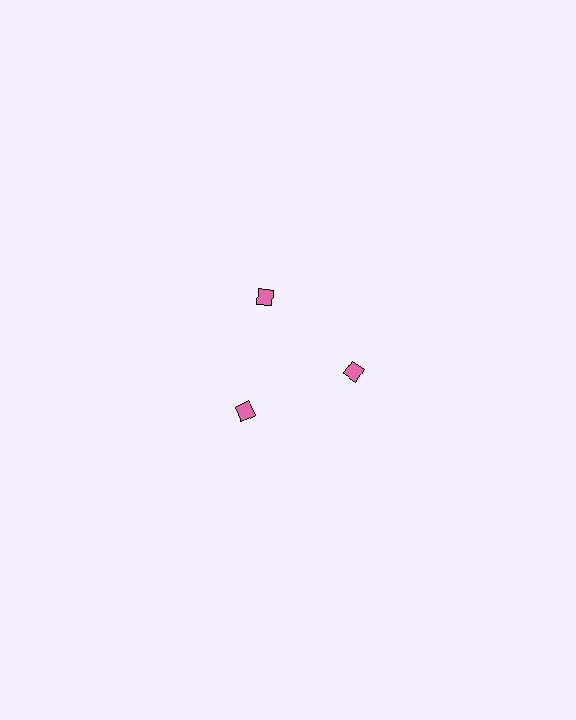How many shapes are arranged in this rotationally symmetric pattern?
There are 3 shapes, arranged in 3 groups of 1.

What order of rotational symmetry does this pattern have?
This pattern has 3-fold rotational symmetry.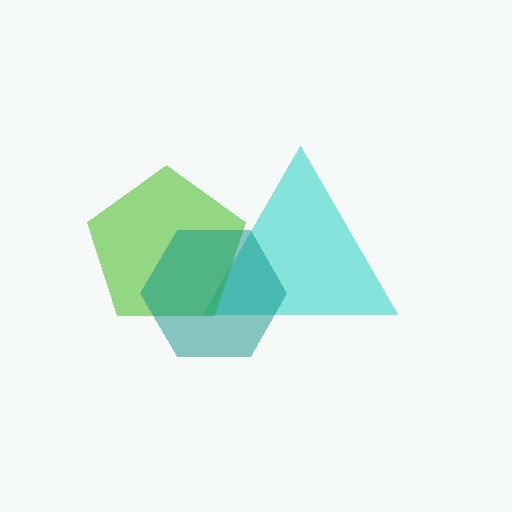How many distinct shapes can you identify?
There are 3 distinct shapes: a cyan triangle, a lime pentagon, a teal hexagon.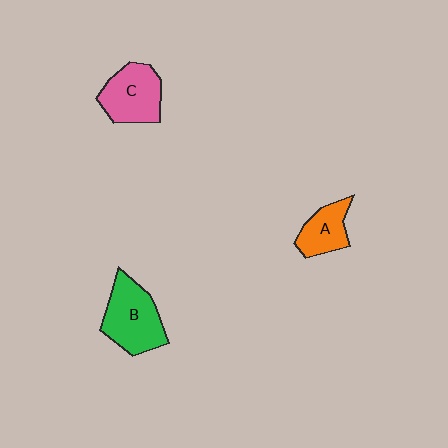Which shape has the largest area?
Shape B (green).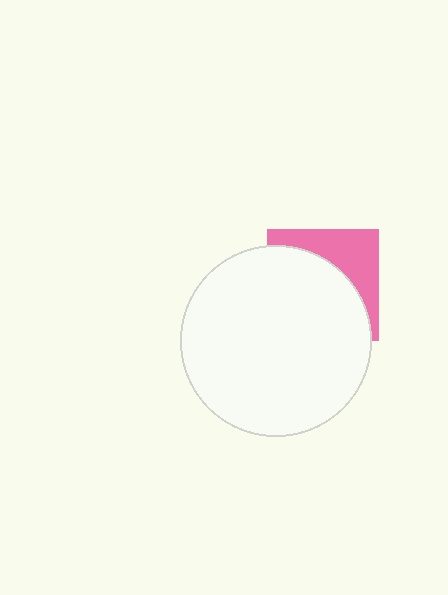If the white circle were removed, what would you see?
You would see the complete pink square.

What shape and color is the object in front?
The object in front is a white circle.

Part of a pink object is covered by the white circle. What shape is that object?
It is a square.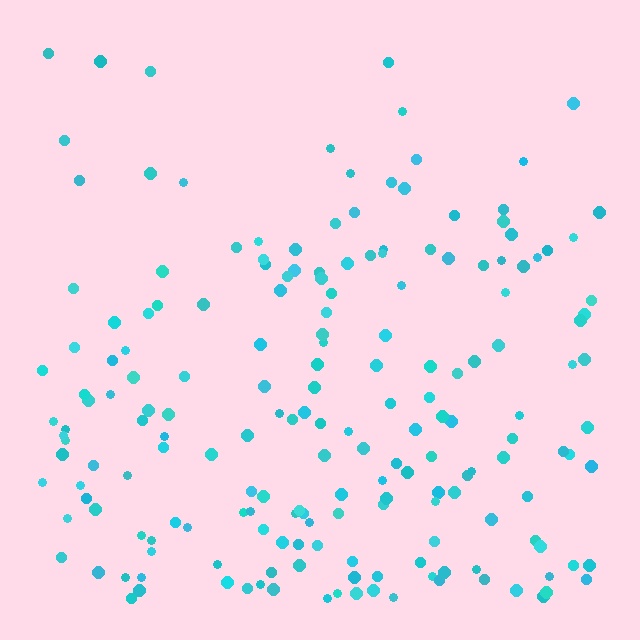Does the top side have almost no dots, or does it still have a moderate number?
Still a moderate number, just noticeably fewer than the bottom.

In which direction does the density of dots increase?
From top to bottom, with the bottom side densest.